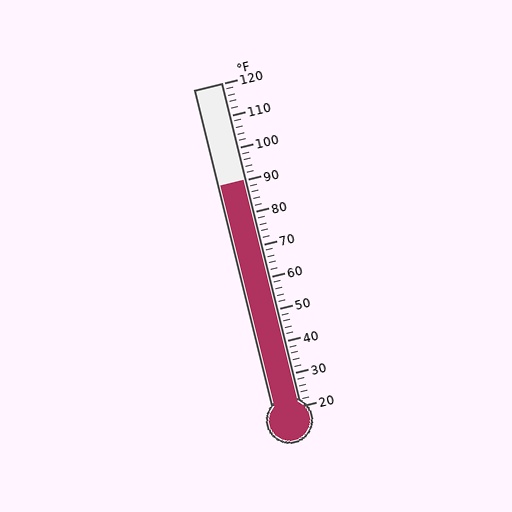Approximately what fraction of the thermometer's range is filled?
The thermometer is filled to approximately 70% of its range.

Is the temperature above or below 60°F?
The temperature is above 60°F.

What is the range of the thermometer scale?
The thermometer scale ranges from 20°F to 120°F.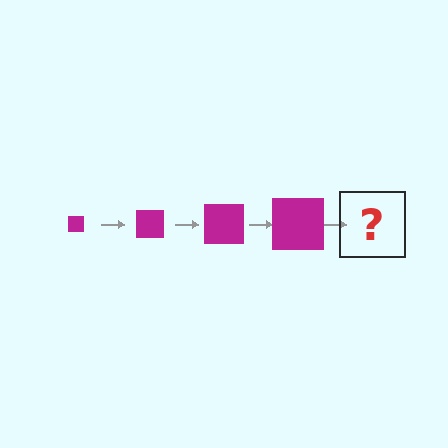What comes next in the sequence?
The next element should be a magenta square, larger than the previous one.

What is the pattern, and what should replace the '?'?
The pattern is that the square gets progressively larger each step. The '?' should be a magenta square, larger than the previous one.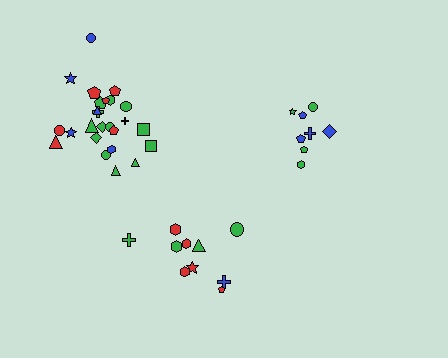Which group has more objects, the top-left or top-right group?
The top-left group.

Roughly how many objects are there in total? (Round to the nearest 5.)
Roughly 45 objects in total.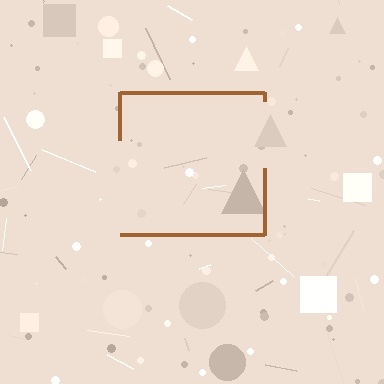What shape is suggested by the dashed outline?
The dashed outline suggests a square.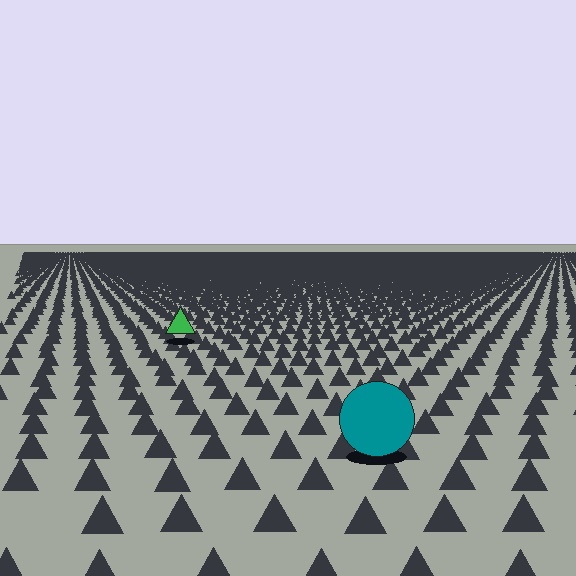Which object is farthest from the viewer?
The green triangle is farthest from the viewer. It appears smaller and the ground texture around it is denser.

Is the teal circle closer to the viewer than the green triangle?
Yes. The teal circle is closer — you can tell from the texture gradient: the ground texture is coarser near it.